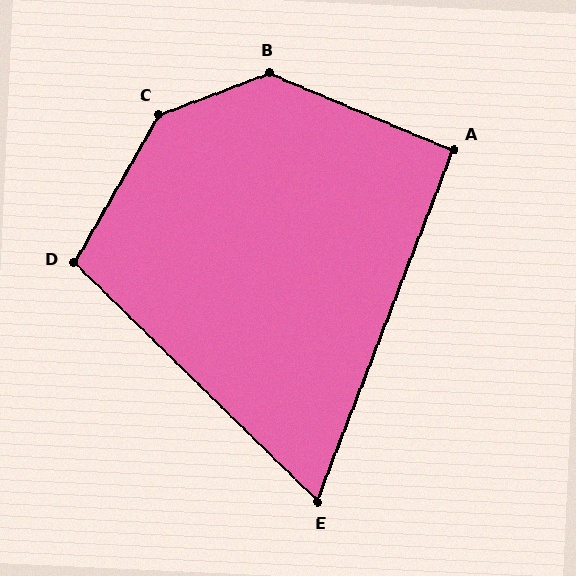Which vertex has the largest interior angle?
C, at approximately 141 degrees.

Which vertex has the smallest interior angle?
E, at approximately 67 degrees.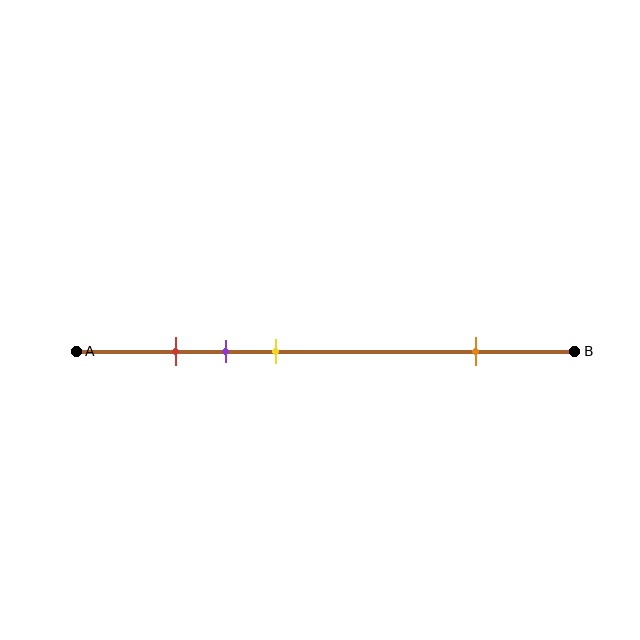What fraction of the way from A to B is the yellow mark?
The yellow mark is approximately 40% (0.4) of the way from A to B.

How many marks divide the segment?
There are 4 marks dividing the segment.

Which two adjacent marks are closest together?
The red and purple marks are the closest adjacent pair.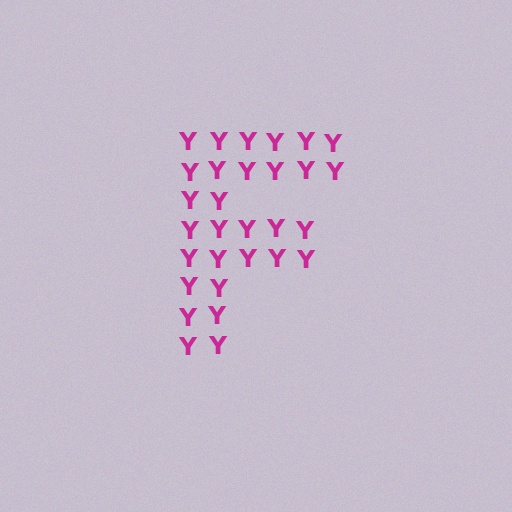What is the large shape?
The large shape is the letter F.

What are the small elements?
The small elements are letter Y's.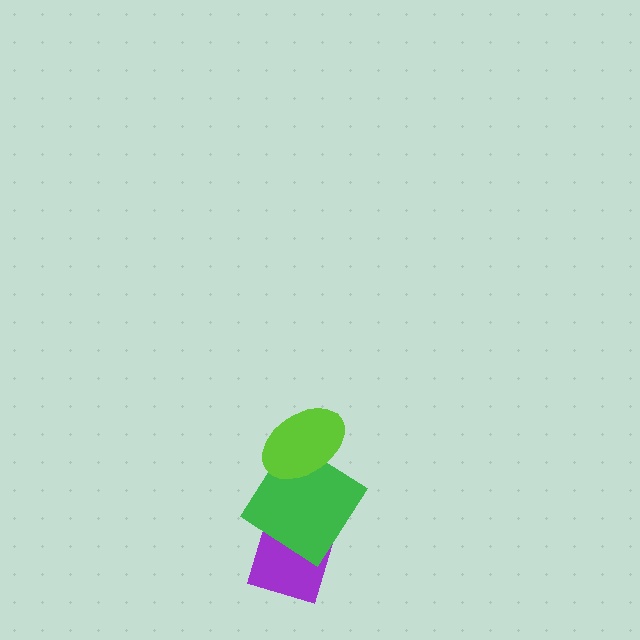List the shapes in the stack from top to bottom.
From top to bottom: the lime ellipse, the green diamond, the purple diamond.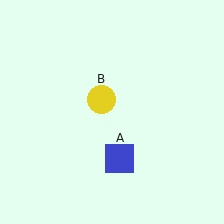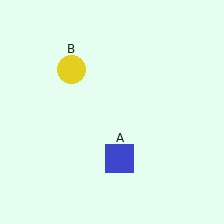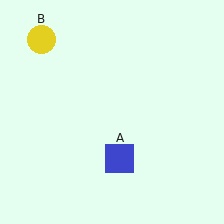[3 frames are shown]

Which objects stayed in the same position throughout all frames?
Blue square (object A) remained stationary.